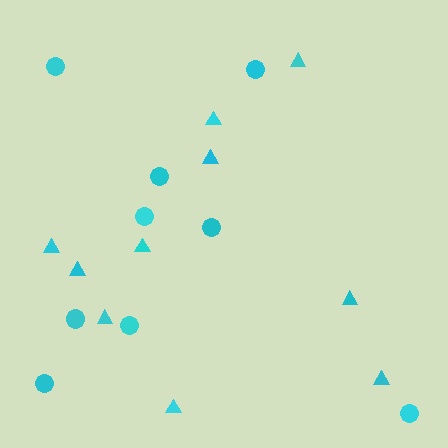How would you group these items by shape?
There are 2 groups: one group of circles (9) and one group of triangles (10).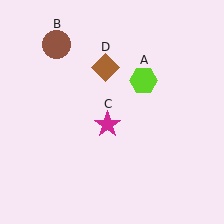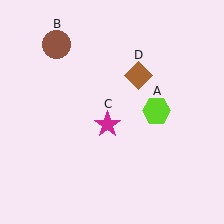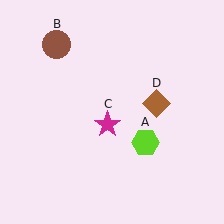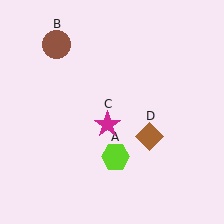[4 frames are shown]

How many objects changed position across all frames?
2 objects changed position: lime hexagon (object A), brown diamond (object D).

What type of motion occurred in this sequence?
The lime hexagon (object A), brown diamond (object D) rotated clockwise around the center of the scene.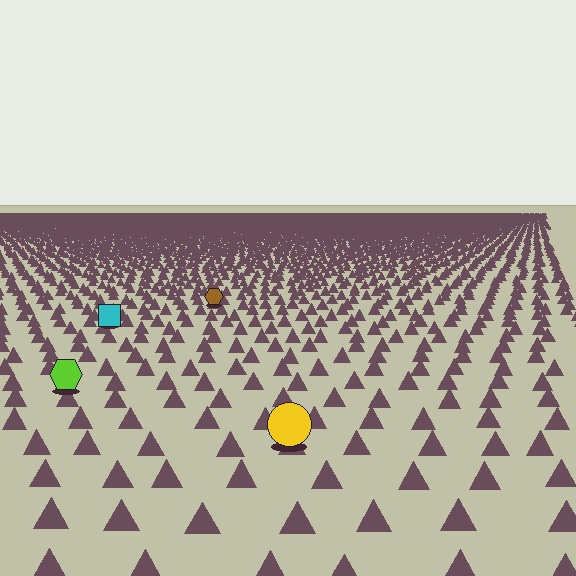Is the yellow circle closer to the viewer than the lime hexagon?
Yes. The yellow circle is closer — you can tell from the texture gradient: the ground texture is coarser near it.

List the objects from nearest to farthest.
From nearest to farthest: the yellow circle, the lime hexagon, the cyan square, the brown hexagon.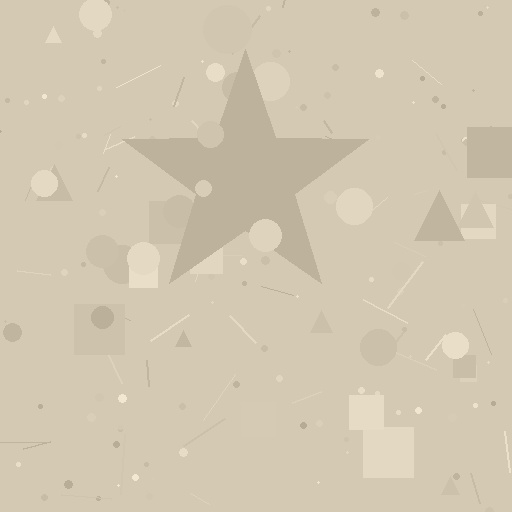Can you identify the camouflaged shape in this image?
The camouflaged shape is a star.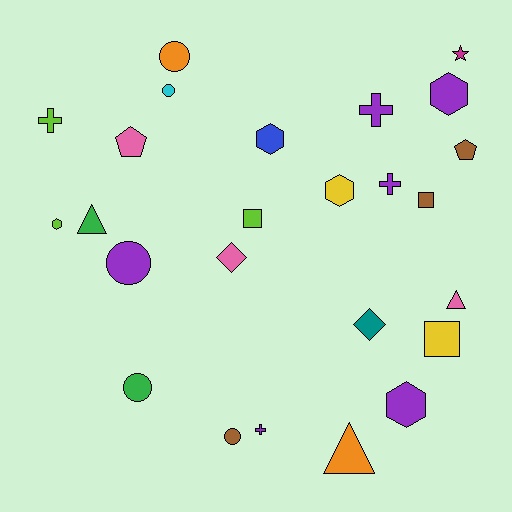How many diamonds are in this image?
There are 2 diamonds.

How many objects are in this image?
There are 25 objects.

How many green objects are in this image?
There are 2 green objects.